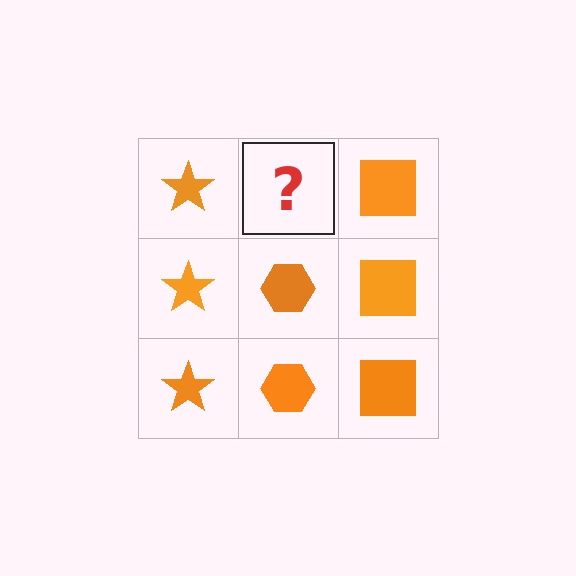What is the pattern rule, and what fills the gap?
The rule is that each column has a consistent shape. The gap should be filled with an orange hexagon.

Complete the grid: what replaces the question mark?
The question mark should be replaced with an orange hexagon.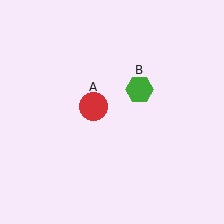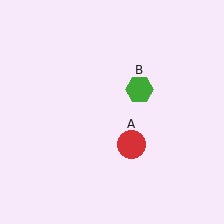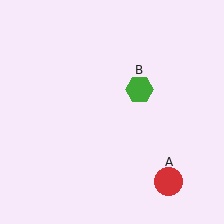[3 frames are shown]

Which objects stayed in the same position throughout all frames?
Green hexagon (object B) remained stationary.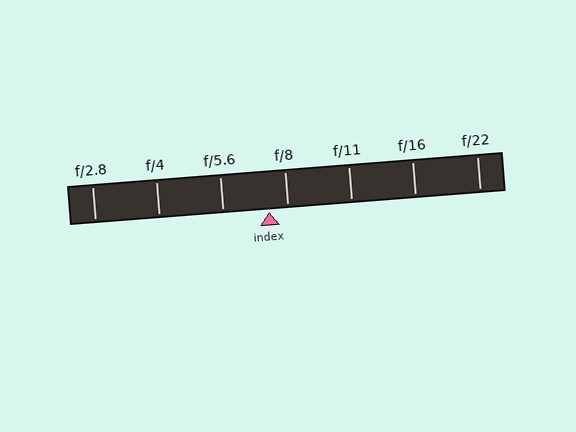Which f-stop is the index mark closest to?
The index mark is closest to f/8.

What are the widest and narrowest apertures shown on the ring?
The widest aperture shown is f/2.8 and the narrowest is f/22.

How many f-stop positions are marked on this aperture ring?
There are 7 f-stop positions marked.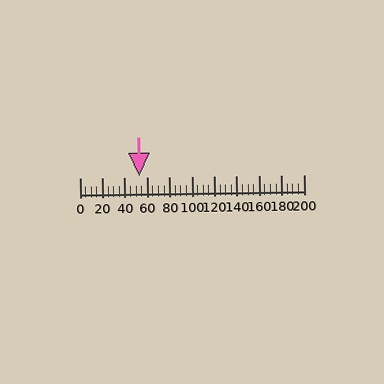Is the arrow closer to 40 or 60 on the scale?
The arrow is closer to 60.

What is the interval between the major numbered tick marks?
The major tick marks are spaced 20 units apart.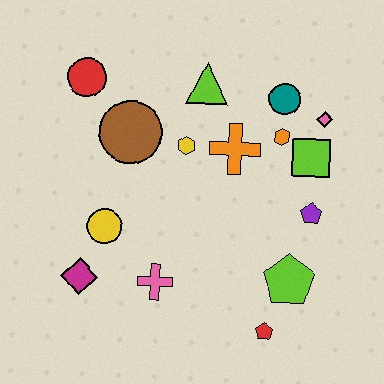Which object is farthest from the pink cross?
The pink diamond is farthest from the pink cross.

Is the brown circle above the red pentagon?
Yes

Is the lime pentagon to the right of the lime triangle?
Yes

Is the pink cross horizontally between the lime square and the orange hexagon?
No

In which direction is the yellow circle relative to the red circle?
The yellow circle is below the red circle.